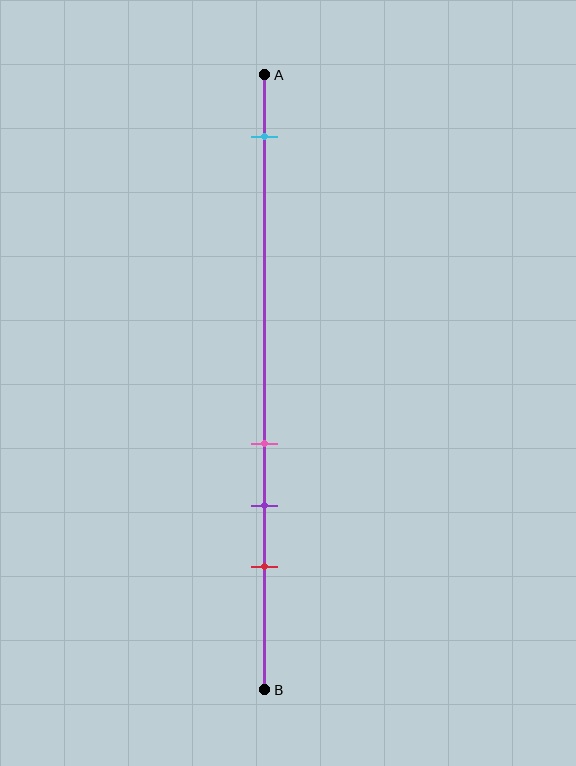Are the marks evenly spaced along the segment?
No, the marks are not evenly spaced.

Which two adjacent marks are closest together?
The pink and purple marks are the closest adjacent pair.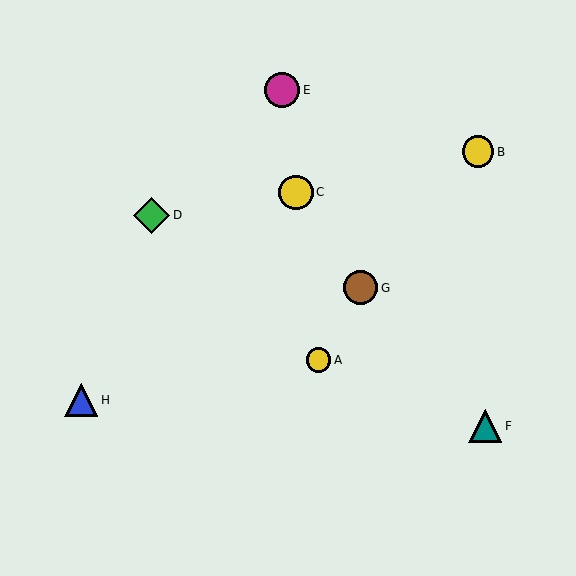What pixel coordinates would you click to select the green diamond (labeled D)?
Click at (151, 215) to select the green diamond D.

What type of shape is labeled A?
Shape A is a yellow circle.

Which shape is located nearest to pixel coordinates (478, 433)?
The teal triangle (labeled F) at (485, 426) is nearest to that location.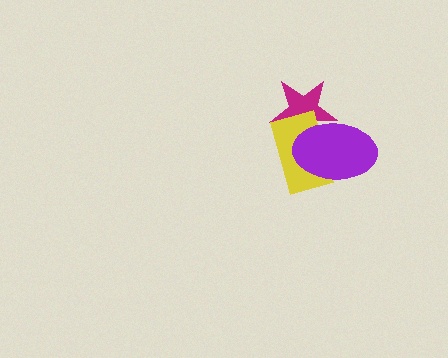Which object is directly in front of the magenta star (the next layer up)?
The yellow rectangle is directly in front of the magenta star.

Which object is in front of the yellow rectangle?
The purple ellipse is in front of the yellow rectangle.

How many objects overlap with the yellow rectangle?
2 objects overlap with the yellow rectangle.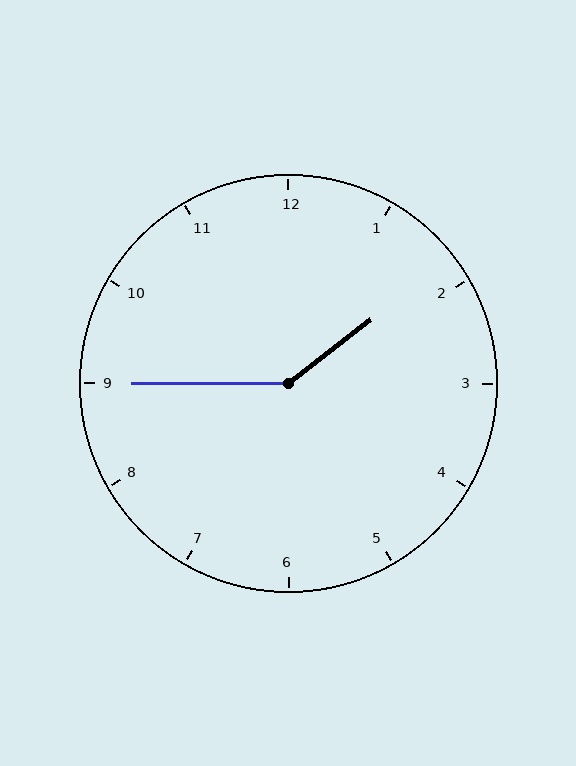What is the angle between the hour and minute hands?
Approximately 142 degrees.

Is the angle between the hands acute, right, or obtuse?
It is obtuse.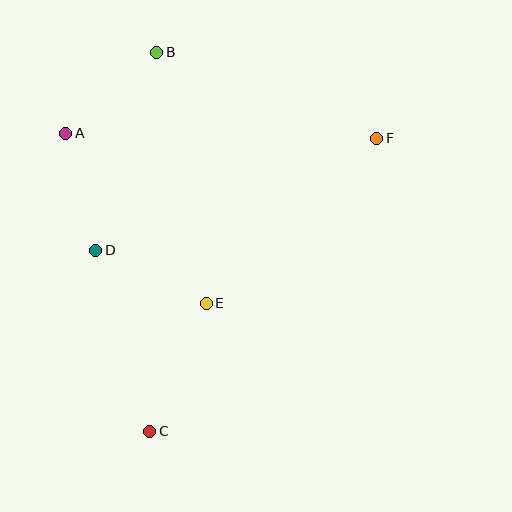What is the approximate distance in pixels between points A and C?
The distance between A and C is approximately 310 pixels.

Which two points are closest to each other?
Points A and D are closest to each other.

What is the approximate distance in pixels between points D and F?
The distance between D and F is approximately 302 pixels.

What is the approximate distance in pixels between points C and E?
The distance between C and E is approximately 140 pixels.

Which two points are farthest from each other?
Points B and C are farthest from each other.